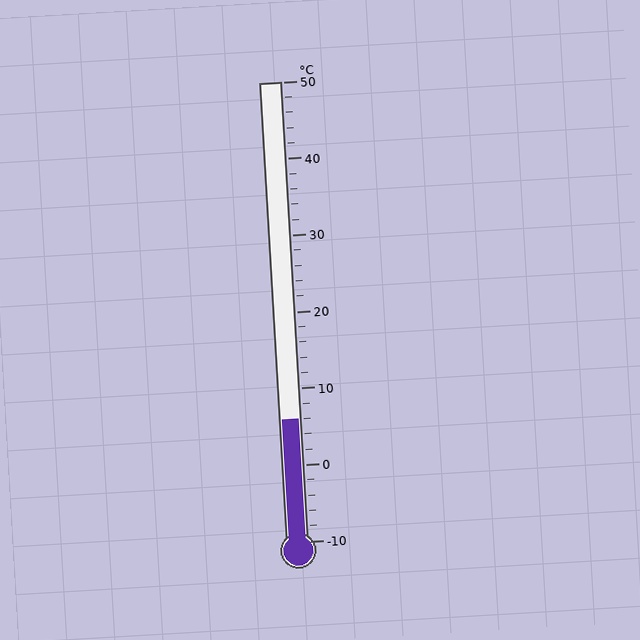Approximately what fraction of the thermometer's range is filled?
The thermometer is filled to approximately 25% of its range.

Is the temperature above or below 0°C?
The temperature is above 0°C.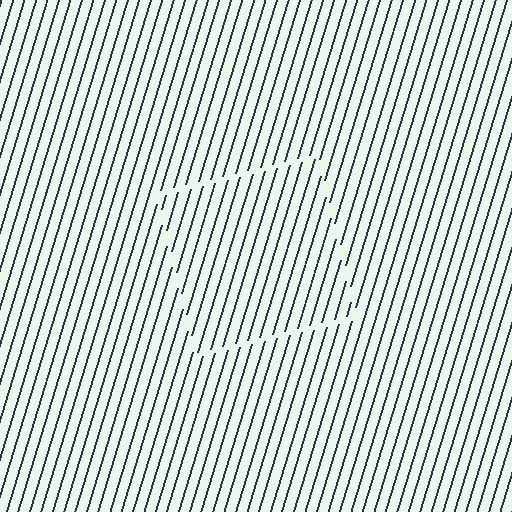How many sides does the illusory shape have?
4 sides — the line-ends trace a square.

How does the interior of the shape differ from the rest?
The interior of the shape contains the same grating, shifted by half a period — the contour is defined by the phase discontinuity where line-ends from the inner and outer gratings abut.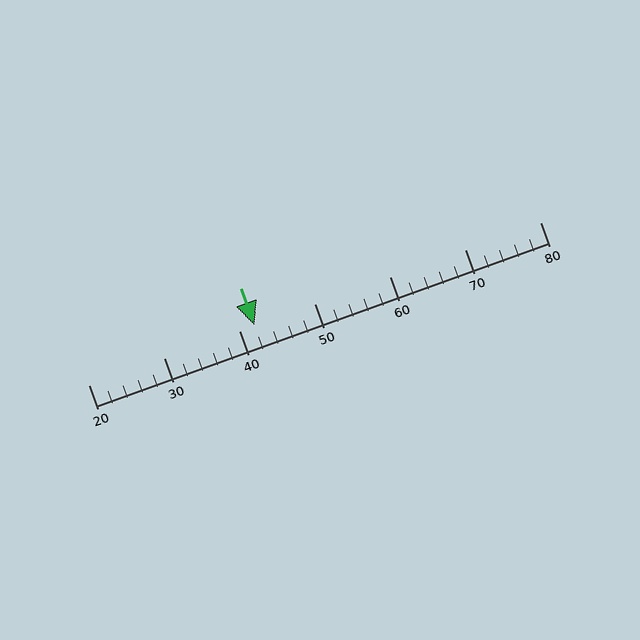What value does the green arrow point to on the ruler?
The green arrow points to approximately 42.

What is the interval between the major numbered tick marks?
The major tick marks are spaced 10 units apart.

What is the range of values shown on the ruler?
The ruler shows values from 20 to 80.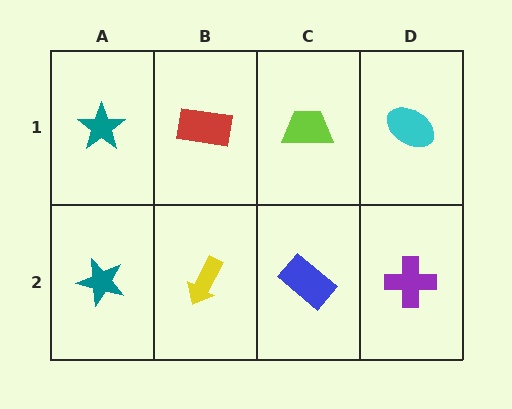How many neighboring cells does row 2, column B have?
3.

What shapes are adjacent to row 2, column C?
A lime trapezoid (row 1, column C), a yellow arrow (row 2, column B), a purple cross (row 2, column D).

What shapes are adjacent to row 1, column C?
A blue rectangle (row 2, column C), a red rectangle (row 1, column B), a cyan ellipse (row 1, column D).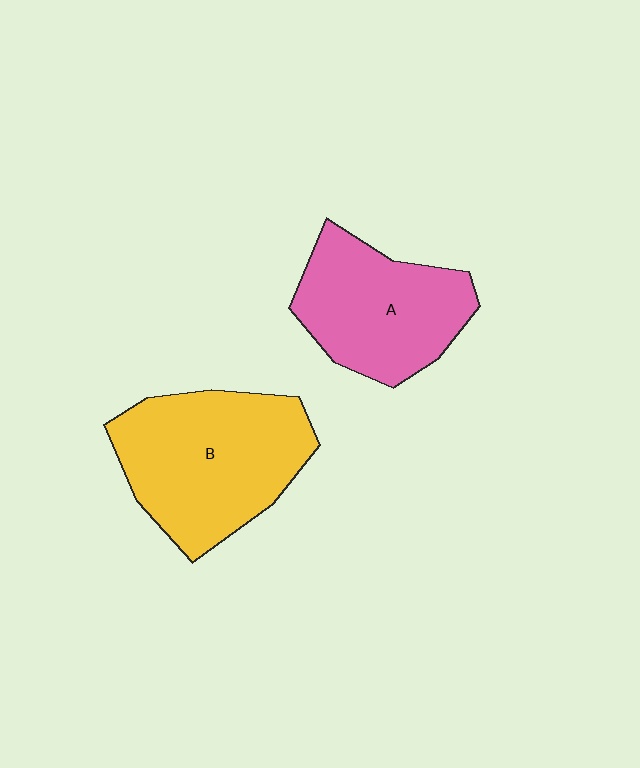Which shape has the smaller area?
Shape A (pink).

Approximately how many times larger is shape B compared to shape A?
Approximately 1.3 times.